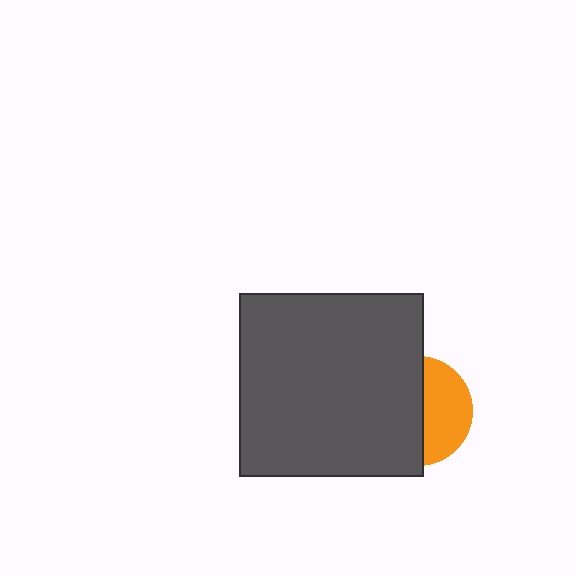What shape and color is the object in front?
The object in front is a dark gray square.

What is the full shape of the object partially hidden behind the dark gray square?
The partially hidden object is an orange circle.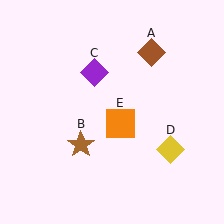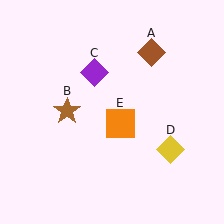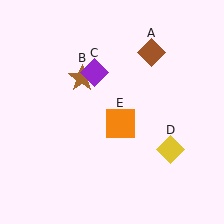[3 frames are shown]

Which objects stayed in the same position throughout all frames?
Brown diamond (object A) and purple diamond (object C) and yellow diamond (object D) and orange square (object E) remained stationary.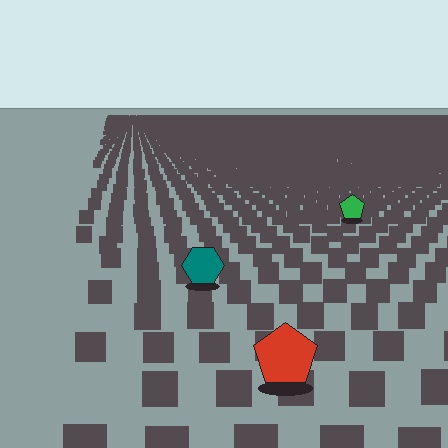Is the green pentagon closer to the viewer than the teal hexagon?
No. The teal hexagon is closer — you can tell from the texture gradient: the ground texture is coarser near it.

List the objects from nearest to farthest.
From nearest to farthest: the red pentagon, the teal hexagon, the green pentagon.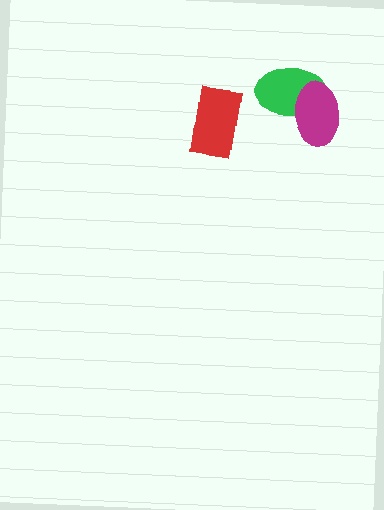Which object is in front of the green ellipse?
The magenta ellipse is in front of the green ellipse.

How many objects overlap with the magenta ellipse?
1 object overlaps with the magenta ellipse.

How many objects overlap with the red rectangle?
0 objects overlap with the red rectangle.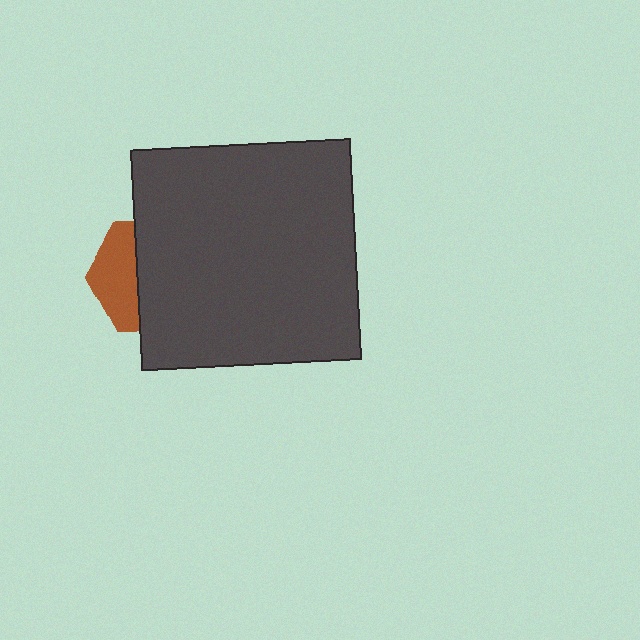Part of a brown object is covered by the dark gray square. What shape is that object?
It is a hexagon.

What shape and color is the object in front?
The object in front is a dark gray square.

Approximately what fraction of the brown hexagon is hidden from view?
Roughly 62% of the brown hexagon is hidden behind the dark gray square.